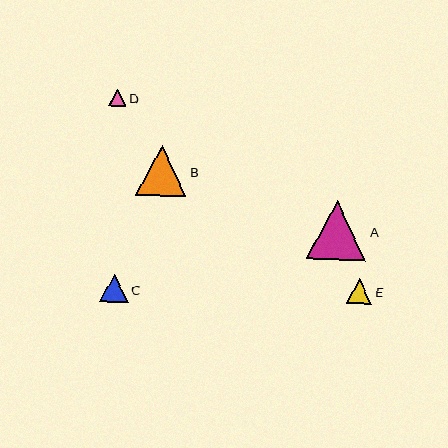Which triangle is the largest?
Triangle A is the largest with a size of approximately 60 pixels.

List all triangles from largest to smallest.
From largest to smallest: A, B, C, E, D.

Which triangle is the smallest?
Triangle D is the smallest with a size of approximately 18 pixels.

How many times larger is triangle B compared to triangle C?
Triangle B is approximately 1.8 times the size of triangle C.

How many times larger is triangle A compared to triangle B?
Triangle A is approximately 1.2 times the size of triangle B.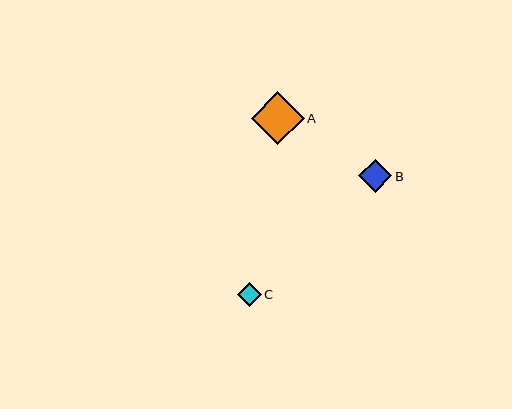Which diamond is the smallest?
Diamond C is the smallest with a size of approximately 24 pixels.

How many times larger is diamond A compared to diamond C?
Diamond A is approximately 2.2 times the size of diamond C.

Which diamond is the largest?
Diamond A is the largest with a size of approximately 53 pixels.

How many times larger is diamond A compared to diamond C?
Diamond A is approximately 2.2 times the size of diamond C.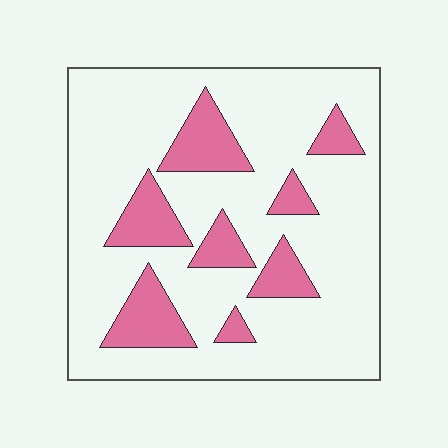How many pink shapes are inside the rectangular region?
8.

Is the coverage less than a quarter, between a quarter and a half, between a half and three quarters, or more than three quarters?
Less than a quarter.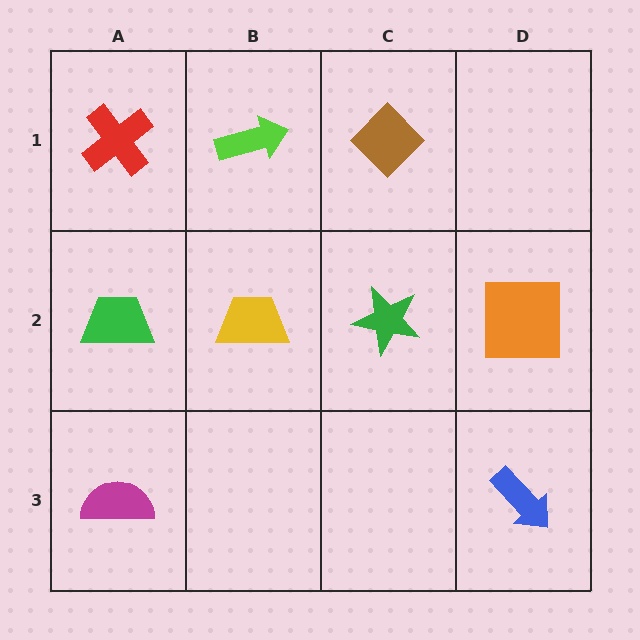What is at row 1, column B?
A lime arrow.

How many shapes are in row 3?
2 shapes.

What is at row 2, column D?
An orange square.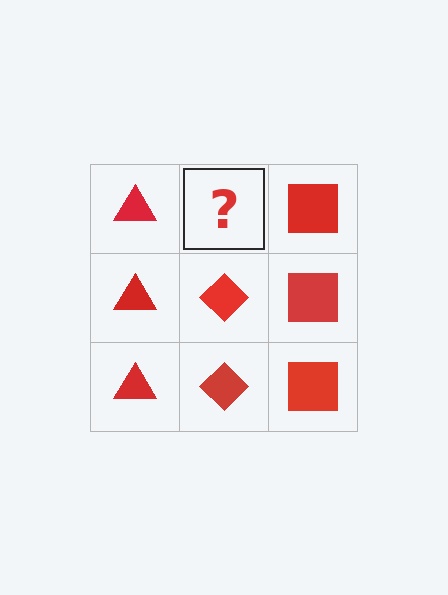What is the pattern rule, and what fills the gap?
The rule is that each column has a consistent shape. The gap should be filled with a red diamond.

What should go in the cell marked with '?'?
The missing cell should contain a red diamond.